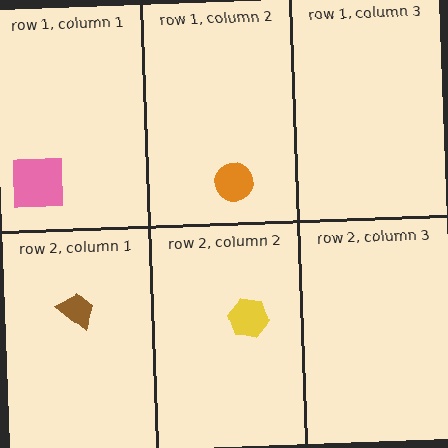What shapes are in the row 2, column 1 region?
The brown trapezoid.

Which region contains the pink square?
The row 1, column 1 region.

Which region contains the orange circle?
The row 1, column 2 region.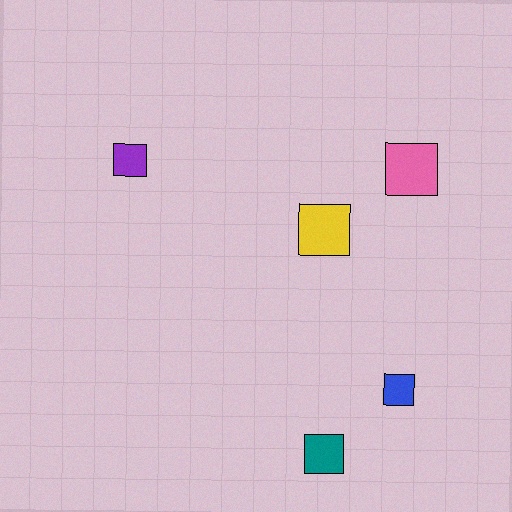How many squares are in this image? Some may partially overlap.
There are 5 squares.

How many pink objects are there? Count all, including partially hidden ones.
There is 1 pink object.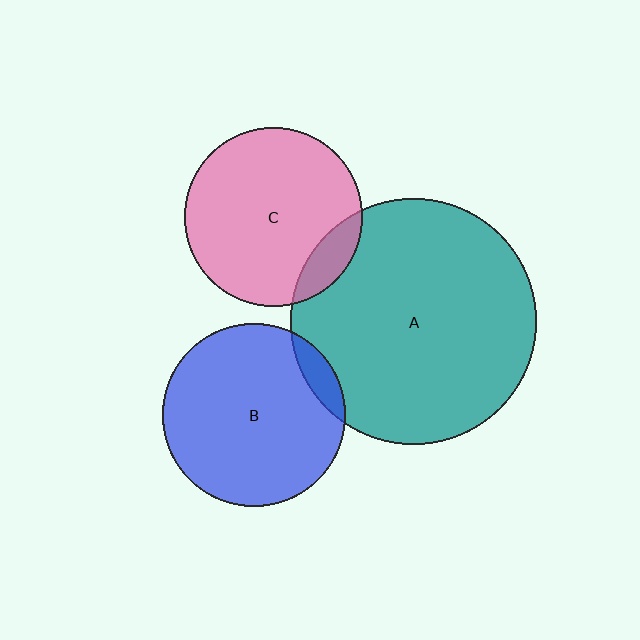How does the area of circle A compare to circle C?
Approximately 1.9 times.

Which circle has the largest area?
Circle A (teal).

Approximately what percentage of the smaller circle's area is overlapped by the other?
Approximately 10%.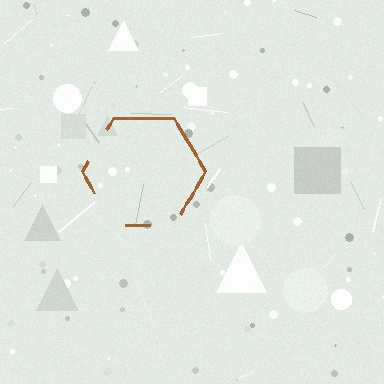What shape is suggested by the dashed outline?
The dashed outline suggests a hexagon.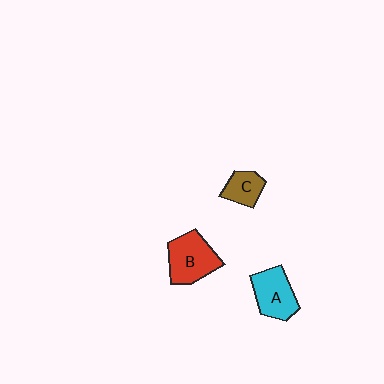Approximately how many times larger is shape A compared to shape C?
Approximately 1.6 times.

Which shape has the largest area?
Shape B (red).